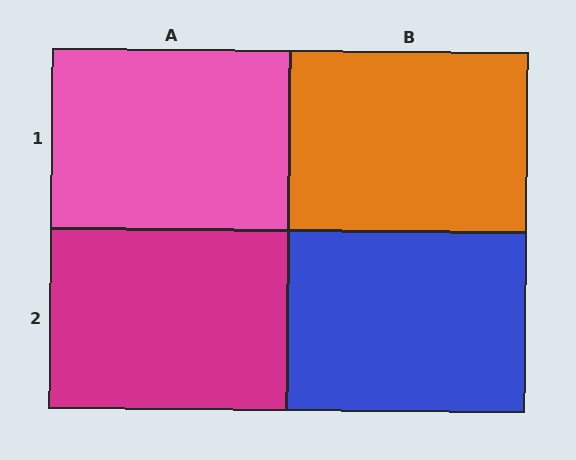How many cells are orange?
1 cell is orange.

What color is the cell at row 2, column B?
Blue.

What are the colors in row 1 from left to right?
Pink, orange.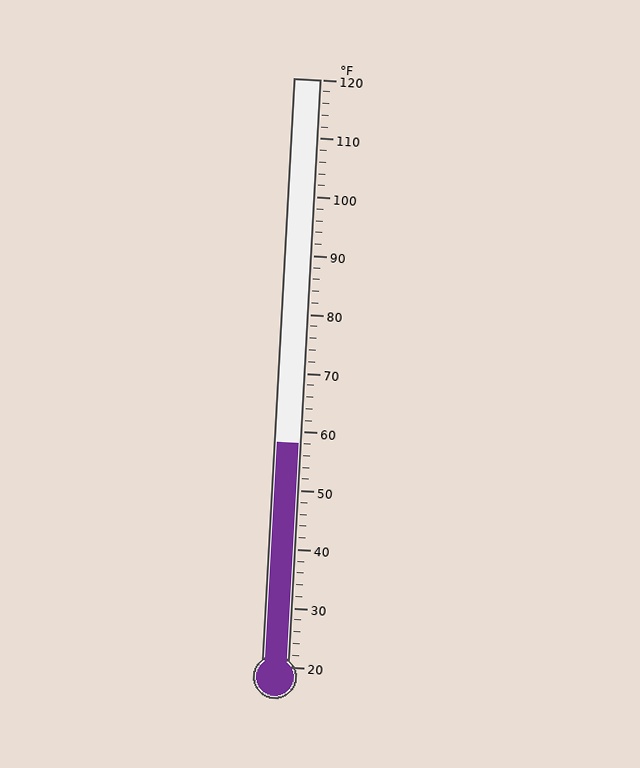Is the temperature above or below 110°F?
The temperature is below 110°F.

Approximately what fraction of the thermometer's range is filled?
The thermometer is filled to approximately 40% of its range.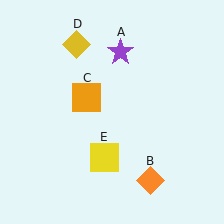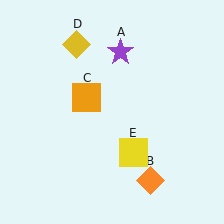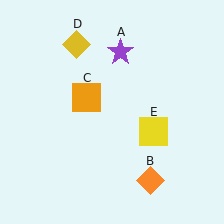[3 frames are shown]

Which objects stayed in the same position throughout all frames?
Purple star (object A) and orange diamond (object B) and orange square (object C) and yellow diamond (object D) remained stationary.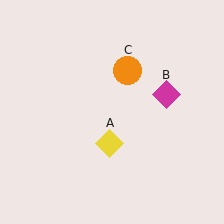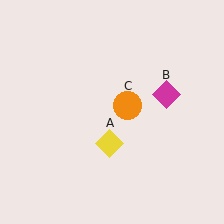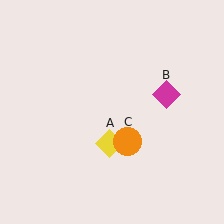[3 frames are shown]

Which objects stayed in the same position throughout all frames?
Yellow diamond (object A) and magenta diamond (object B) remained stationary.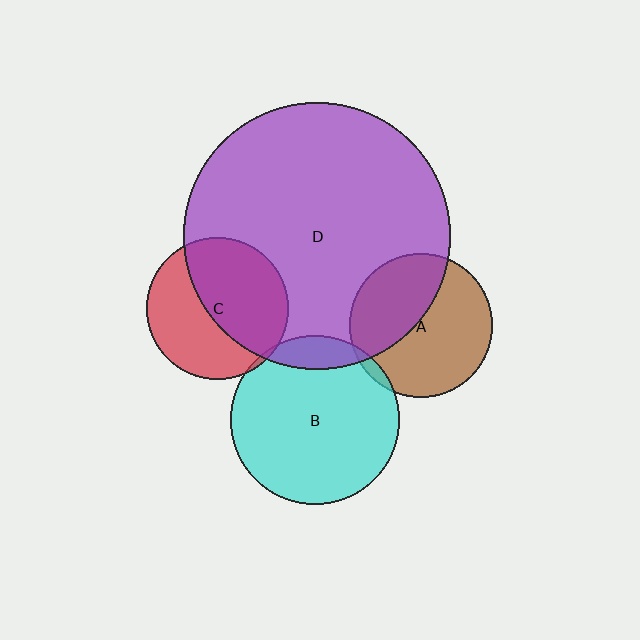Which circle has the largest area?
Circle D (purple).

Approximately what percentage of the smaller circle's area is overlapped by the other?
Approximately 5%.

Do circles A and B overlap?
Yes.